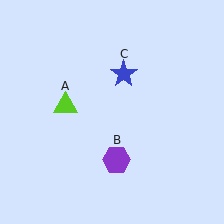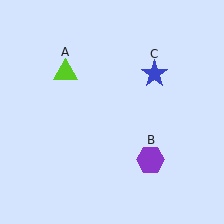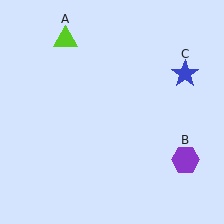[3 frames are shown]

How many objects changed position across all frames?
3 objects changed position: lime triangle (object A), purple hexagon (object B), blue star (object C).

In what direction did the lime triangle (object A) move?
The lime triangle (object A) moved up.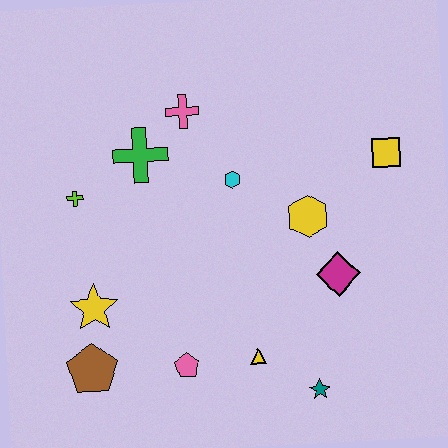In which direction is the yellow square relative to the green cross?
The yellow square is to the right of the green cross.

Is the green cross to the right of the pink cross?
No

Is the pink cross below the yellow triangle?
No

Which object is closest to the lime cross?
The green cross is closest to the lime cross.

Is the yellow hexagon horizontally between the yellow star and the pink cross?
No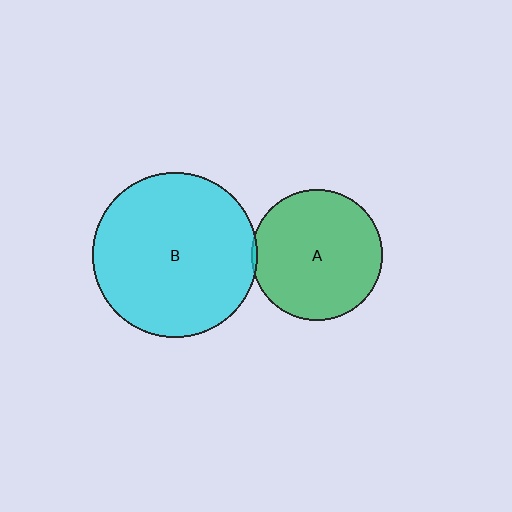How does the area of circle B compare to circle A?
Approximately 1.6 times.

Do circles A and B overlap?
Yes.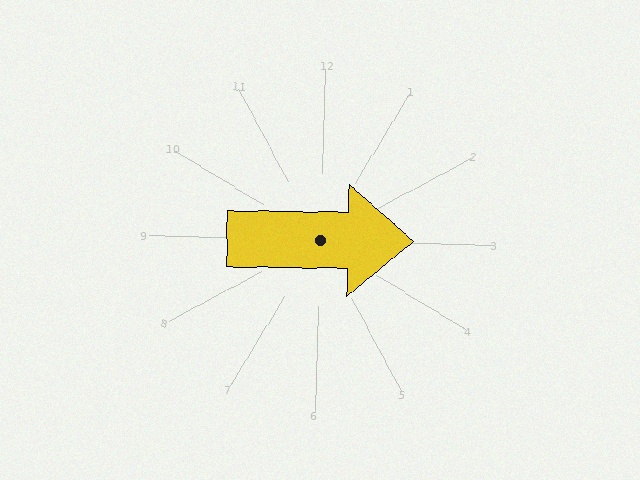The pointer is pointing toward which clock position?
Roughly 3 o'clock.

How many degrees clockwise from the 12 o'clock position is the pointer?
Approximately 89 degrees.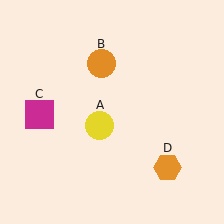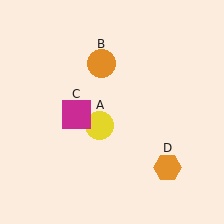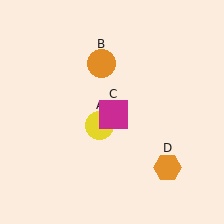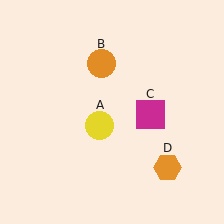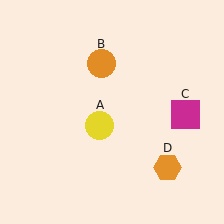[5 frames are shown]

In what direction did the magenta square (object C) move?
The magenta square (object C) moved right.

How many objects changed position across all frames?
1 object changed position: magenta square (object C).